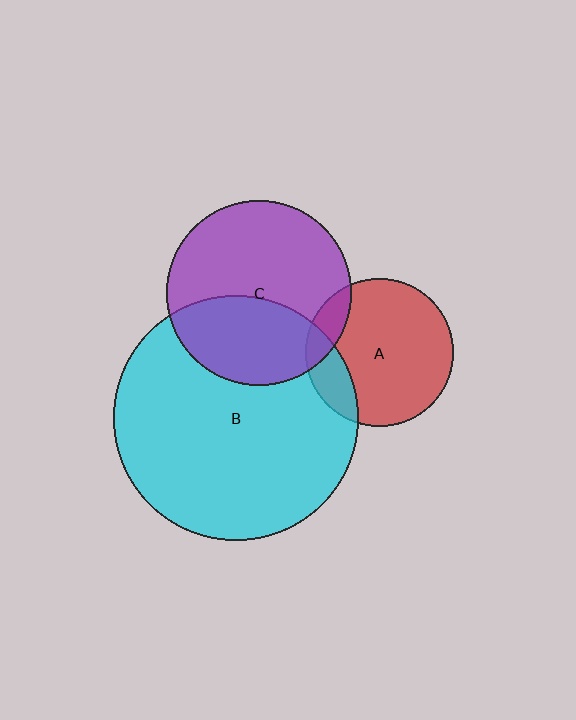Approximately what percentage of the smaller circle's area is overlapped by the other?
Approximately 40%.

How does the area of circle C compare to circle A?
Approximately 1.6 times.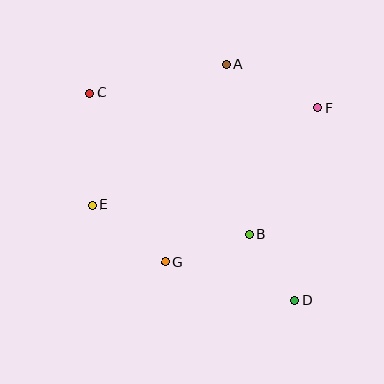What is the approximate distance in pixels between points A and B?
The distance between A and B is approximately 171 pixels.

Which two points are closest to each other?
Points B and D are closest to each other.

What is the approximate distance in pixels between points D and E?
The distance between D and E is approximately 224 pixels.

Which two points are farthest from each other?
Points C and D are farthest from each other.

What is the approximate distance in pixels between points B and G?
The distance between B and G is approximately 88 pixels.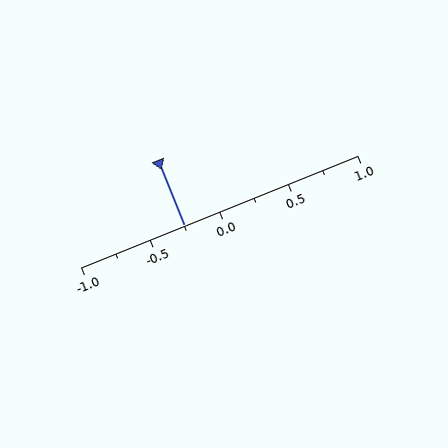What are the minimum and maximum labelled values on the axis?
The axis runs from -1.0 to 1.0.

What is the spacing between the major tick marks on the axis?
The major ticks are spaced 0.5 apart.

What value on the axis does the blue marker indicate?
The marker indicates approximately -0.25.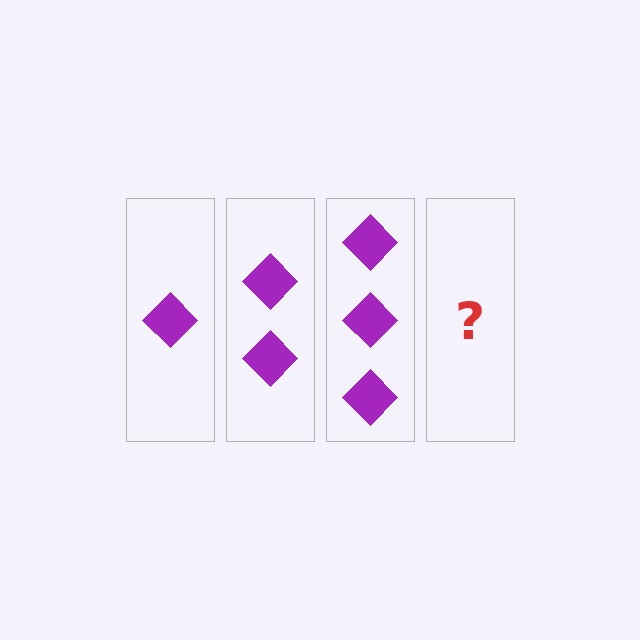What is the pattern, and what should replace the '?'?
The pattern is that each step adds one more diamond. The '?' should be 4 diamonds.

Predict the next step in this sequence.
The next step is 4 diamonds.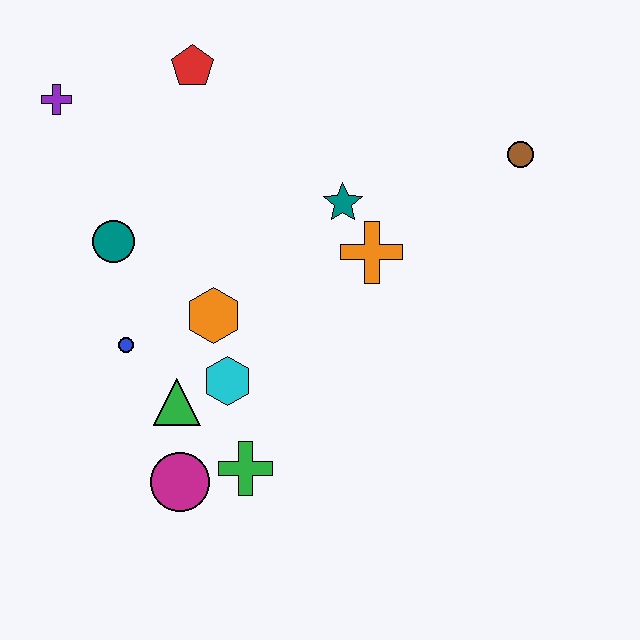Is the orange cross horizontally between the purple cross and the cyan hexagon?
No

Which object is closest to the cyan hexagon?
The green triangle is closest to the cyan hexagon.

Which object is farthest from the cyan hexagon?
The brown circle is farthest from the cyan hexagon.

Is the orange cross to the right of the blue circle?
Yes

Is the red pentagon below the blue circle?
No